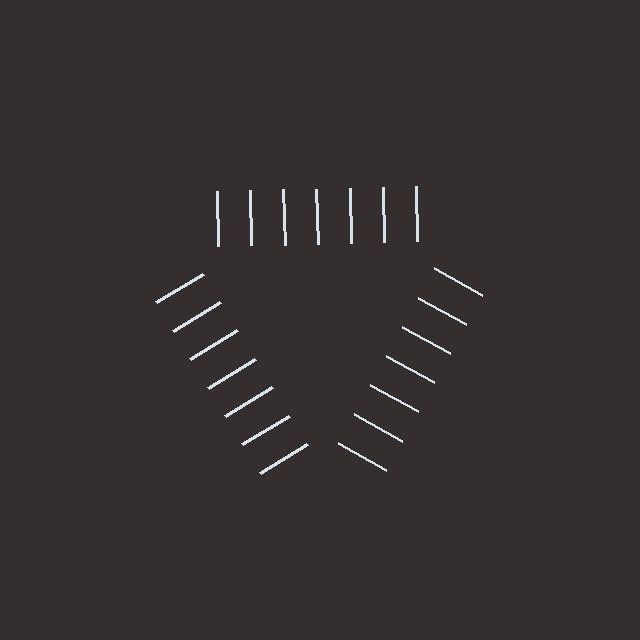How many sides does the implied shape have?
3 sides — the line-ends trace a triangle.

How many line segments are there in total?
21 — 7 along each of the 3 edges.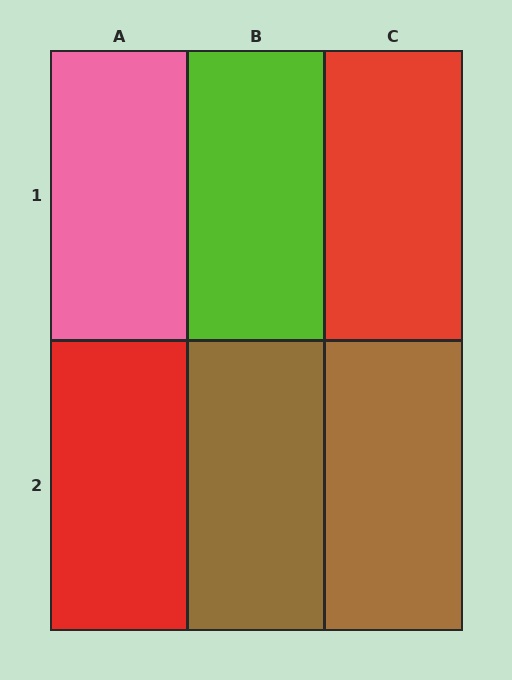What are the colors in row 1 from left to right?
Pink, lime, red.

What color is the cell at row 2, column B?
Brown.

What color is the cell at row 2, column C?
Brown.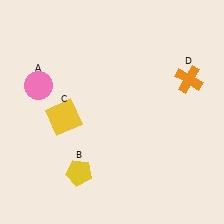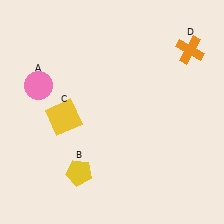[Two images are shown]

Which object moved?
The orange cross (D) moved up.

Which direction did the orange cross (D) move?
The orange cross (D) moved up.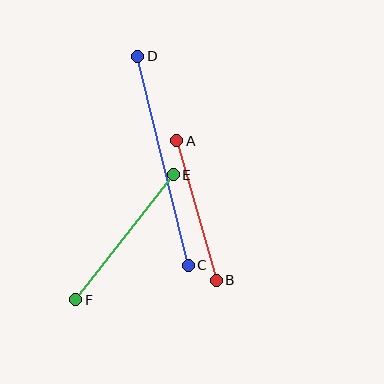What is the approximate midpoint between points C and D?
The midpoint is at approximately (163, 161) pixels.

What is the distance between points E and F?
The distance is approximately 158 pixels.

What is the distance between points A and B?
The distance is approximately 145 pixels.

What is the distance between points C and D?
The distance is approximately 215 pixels.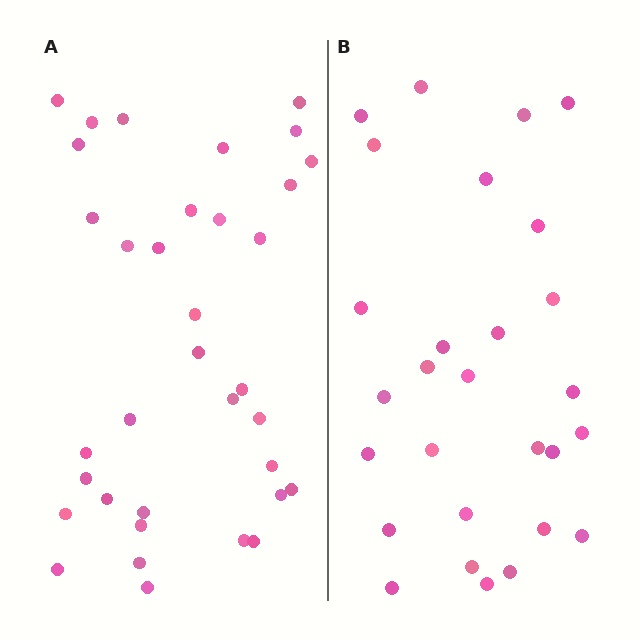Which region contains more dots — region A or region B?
Region A (the left region) has more dots.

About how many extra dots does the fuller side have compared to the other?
Region A has roughly 8 or so more dots than region B.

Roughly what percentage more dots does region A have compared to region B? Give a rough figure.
About 25% more.